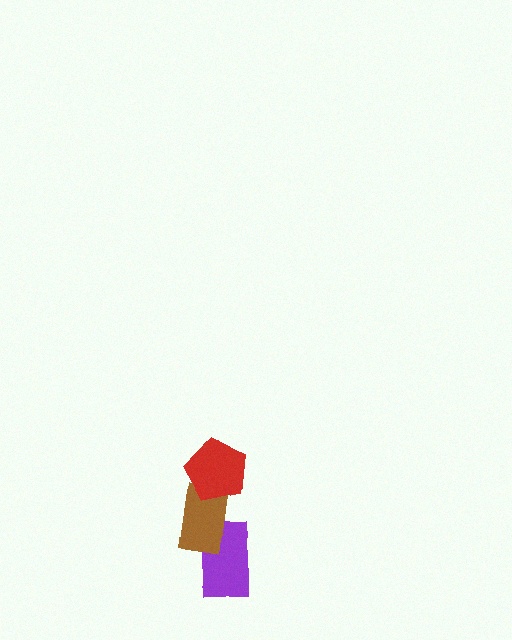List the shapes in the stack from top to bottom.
From top to bottom: the red pentagon, the brown rectangle, the purple rectangle.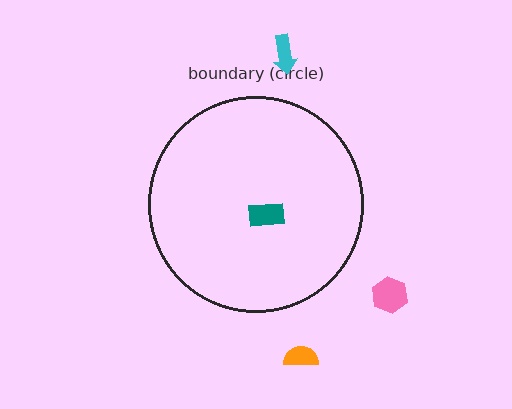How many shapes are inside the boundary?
1 inside, 3 outside.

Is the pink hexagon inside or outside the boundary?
Outside.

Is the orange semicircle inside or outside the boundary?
Outside.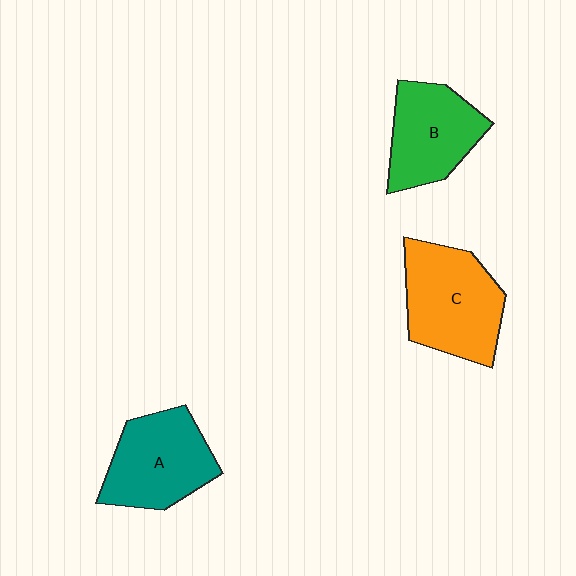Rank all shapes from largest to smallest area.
From largest to smallest: C (orange), A (teal), B (green).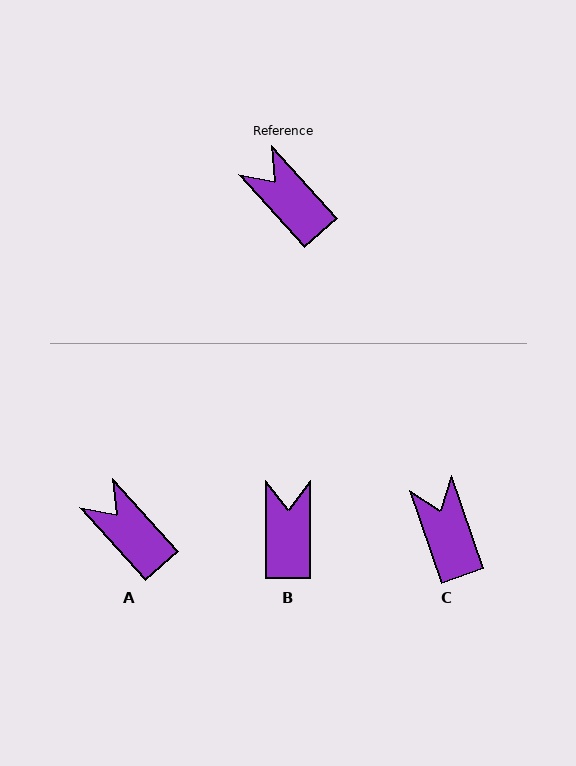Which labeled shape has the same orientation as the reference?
A.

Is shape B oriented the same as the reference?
No, it is off by about 42 degrees.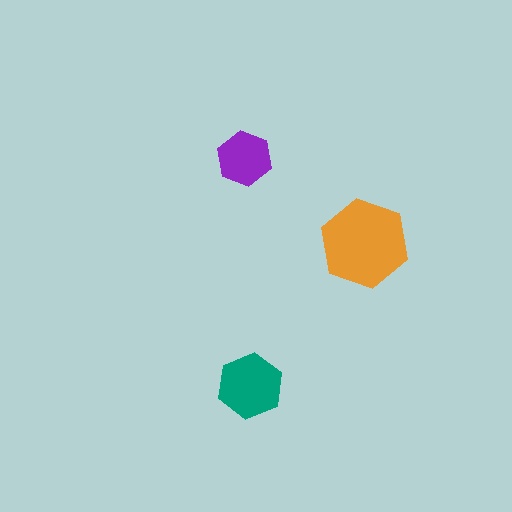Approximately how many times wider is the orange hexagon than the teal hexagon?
About 1.5 times wider.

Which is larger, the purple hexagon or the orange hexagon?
The orange one.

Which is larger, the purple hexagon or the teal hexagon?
The teal one.